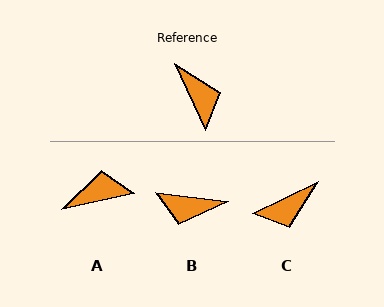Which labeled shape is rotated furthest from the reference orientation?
B, about 122 degrees away.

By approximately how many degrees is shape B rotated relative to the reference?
Approximately 122 degrees clockwise.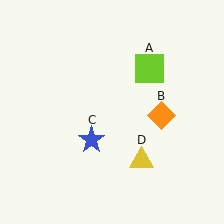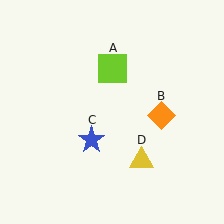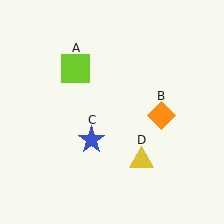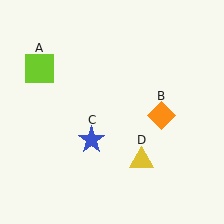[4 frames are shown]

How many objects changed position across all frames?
1 object changed position: lime square (object A).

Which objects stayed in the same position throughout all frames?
Orange diamond (object B) and blue star (object C) and yellow triangle (object D) remained stationary.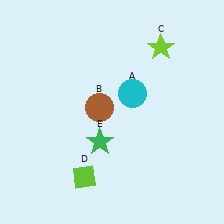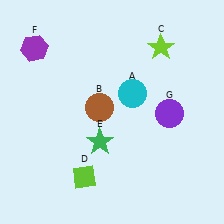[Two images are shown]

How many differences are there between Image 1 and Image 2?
There are 2 differences between the two images.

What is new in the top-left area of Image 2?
A purple hexagon (F) was added in the top-left area of Image 2.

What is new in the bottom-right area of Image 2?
A purple circle (G) was added in the bottom-right area of Image 2.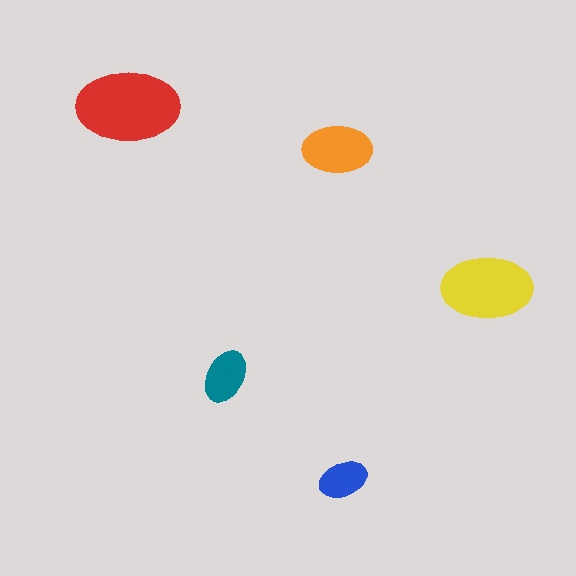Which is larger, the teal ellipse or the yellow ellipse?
The yellow one.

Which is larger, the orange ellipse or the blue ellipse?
The orange one.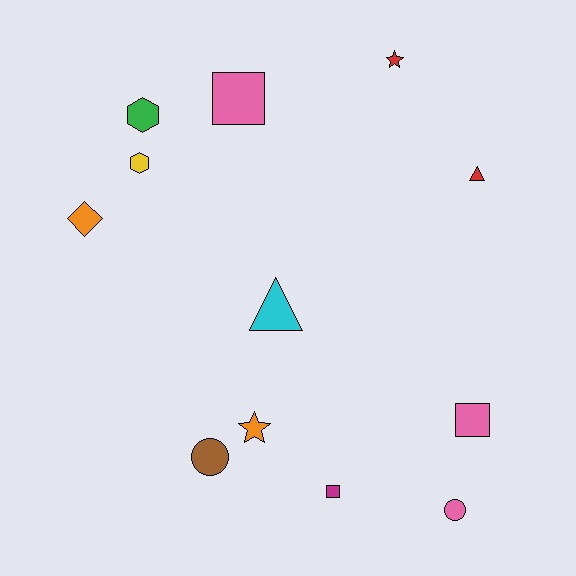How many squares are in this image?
There are 3 squares.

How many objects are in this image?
There are 12 objects.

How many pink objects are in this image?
There are 3 pink objects.